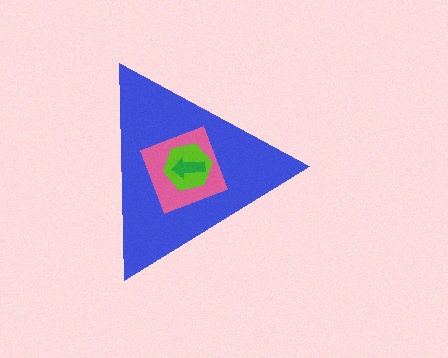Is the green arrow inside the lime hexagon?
Yes.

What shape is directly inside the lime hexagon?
The green arrow.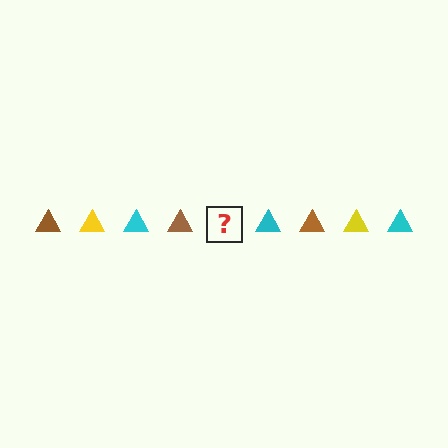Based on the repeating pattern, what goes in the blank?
The blank should be a yellow triangle.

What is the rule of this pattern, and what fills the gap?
The rule is that the pattern cycles through brown, yellow, cyan triangles. The gap should be filled with a yellow triangle.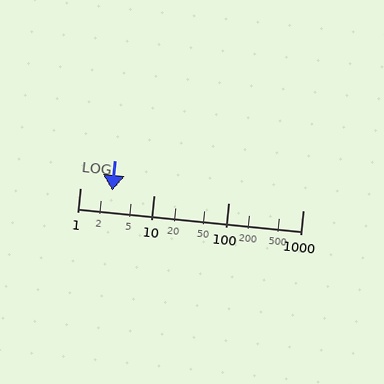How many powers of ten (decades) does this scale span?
The scale spans 3 decades, from 1 to 1000.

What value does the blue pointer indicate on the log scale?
The pointer indicates approximately 2.7.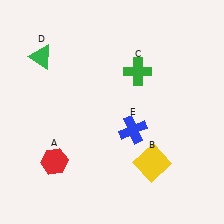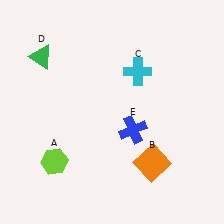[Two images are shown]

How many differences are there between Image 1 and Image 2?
There are 3 differences between the two images.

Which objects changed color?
A changed from red to lime. B changed from yellow to orange. C changed from green to cyan.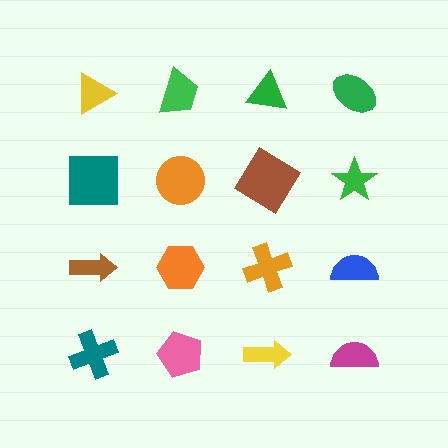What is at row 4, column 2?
A pink pentagon.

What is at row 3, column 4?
A blue semicircle.